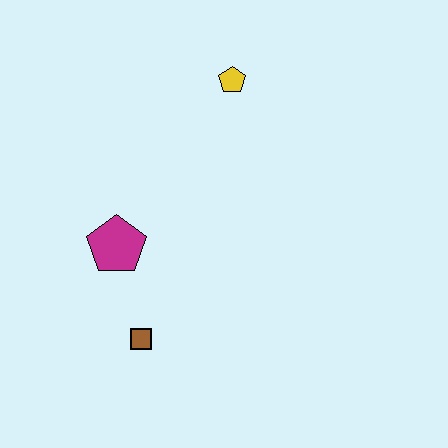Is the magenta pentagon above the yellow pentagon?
No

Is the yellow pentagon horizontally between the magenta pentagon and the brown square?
No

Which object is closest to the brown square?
The magenta pentagon is closest to the brown square.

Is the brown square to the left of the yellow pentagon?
Yes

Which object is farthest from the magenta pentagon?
The yellow pentagon is farthest from the magenta pentagon.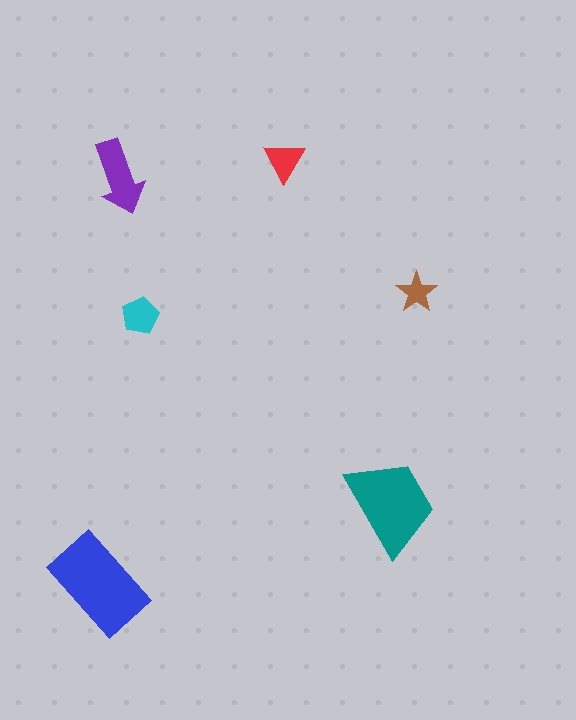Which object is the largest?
The blue rectangle.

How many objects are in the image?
There are 6 objects in the image.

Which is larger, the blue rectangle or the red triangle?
The blue rectangle.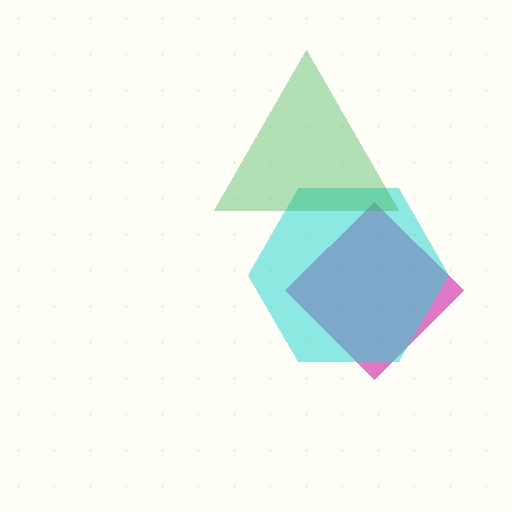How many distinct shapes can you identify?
There are 3 distinct shapes: a magenta diamond, a cyan hexagon, a green triangle.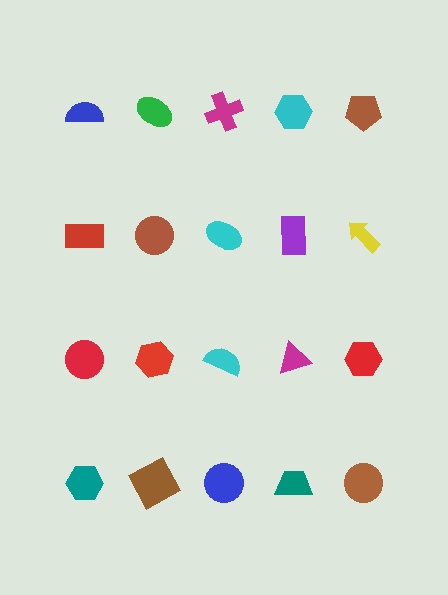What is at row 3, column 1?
A red circle.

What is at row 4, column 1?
A teal hexagon.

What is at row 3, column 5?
A red hexagon.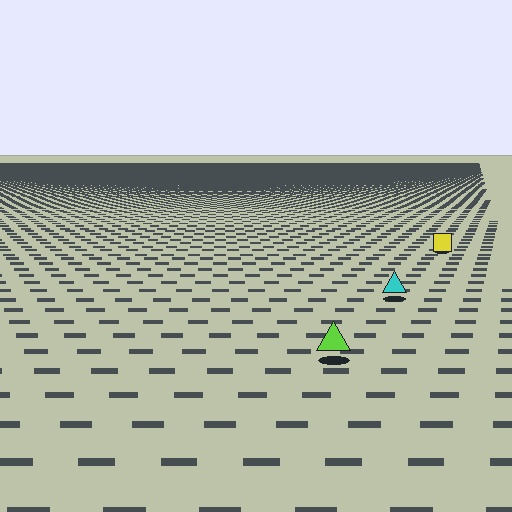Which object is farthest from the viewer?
The yellow square is farthest from the viewer. It appears smaller and the ground texture around it is denser.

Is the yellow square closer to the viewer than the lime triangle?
No. The lime triangle is closer — you can tell from the texture gradient: the ground texture is coarser near it.